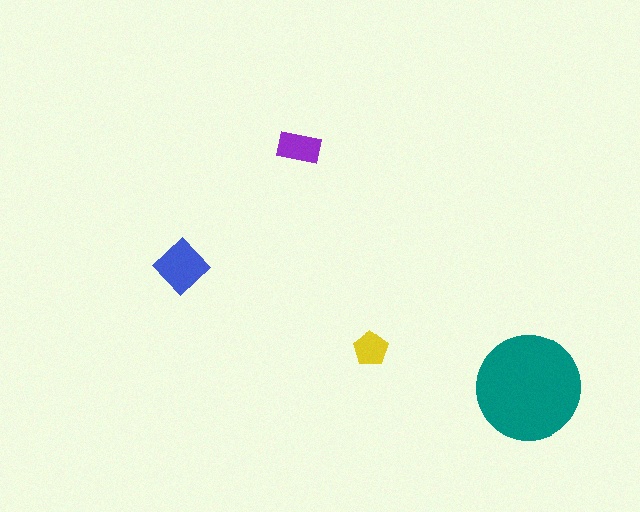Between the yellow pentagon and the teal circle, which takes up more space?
The teal circle.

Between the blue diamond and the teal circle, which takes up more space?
The teal circle.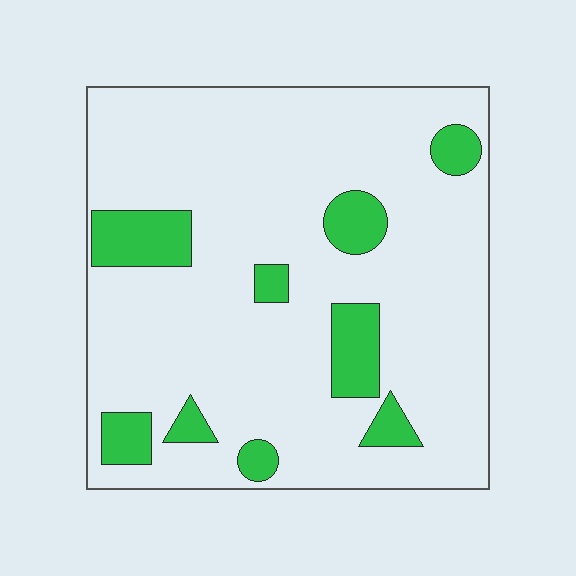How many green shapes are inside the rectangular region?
9.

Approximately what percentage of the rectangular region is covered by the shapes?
Approximately 15%.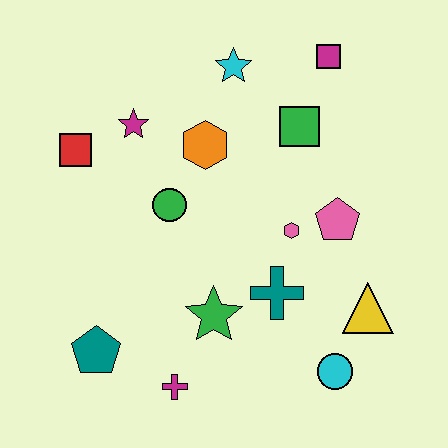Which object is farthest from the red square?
The cyan circle is farthest from the red square.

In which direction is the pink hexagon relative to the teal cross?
The pink hexagon is above the teal cross.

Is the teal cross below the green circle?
Yes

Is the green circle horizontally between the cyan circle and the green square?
No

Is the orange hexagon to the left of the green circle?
No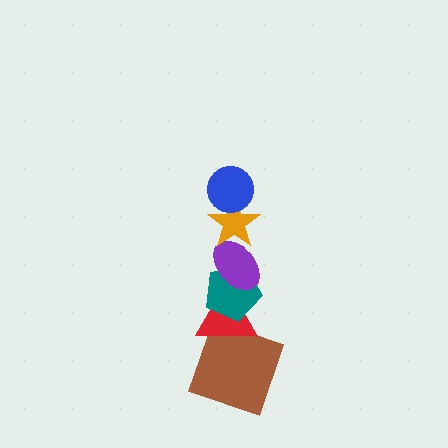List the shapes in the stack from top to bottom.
From top to bottom: the blue circle, the orange star, the purple ellipse, the teal pentagon, the red triangle, the brown square.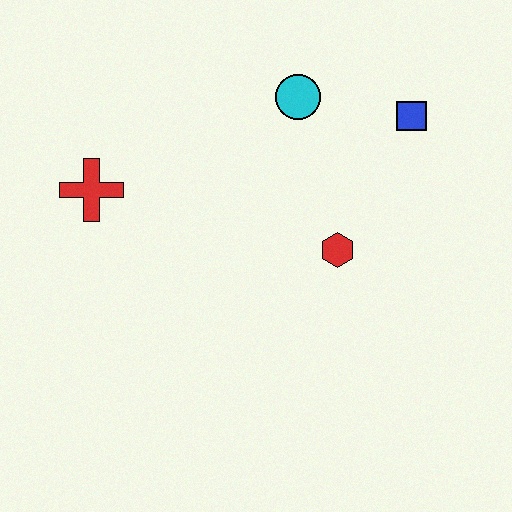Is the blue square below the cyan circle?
Yes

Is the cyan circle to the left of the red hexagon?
Yes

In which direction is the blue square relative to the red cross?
The blue square is to the right of the red cross.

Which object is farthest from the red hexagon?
The red cross is farthest from the red hexagon.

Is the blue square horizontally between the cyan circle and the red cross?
No